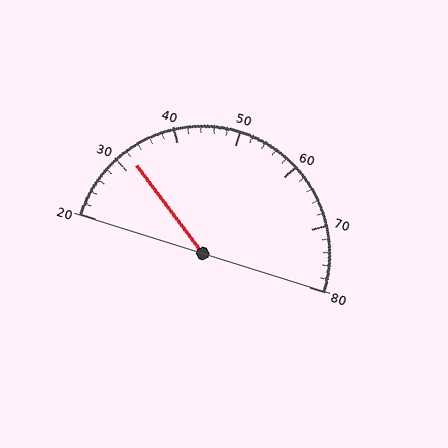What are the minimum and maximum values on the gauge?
The gauge ranges from 20 to 80.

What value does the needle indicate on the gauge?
The needle indicates approximately 32.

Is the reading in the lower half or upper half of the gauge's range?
The reading is in the lower half of the range (20 to 80).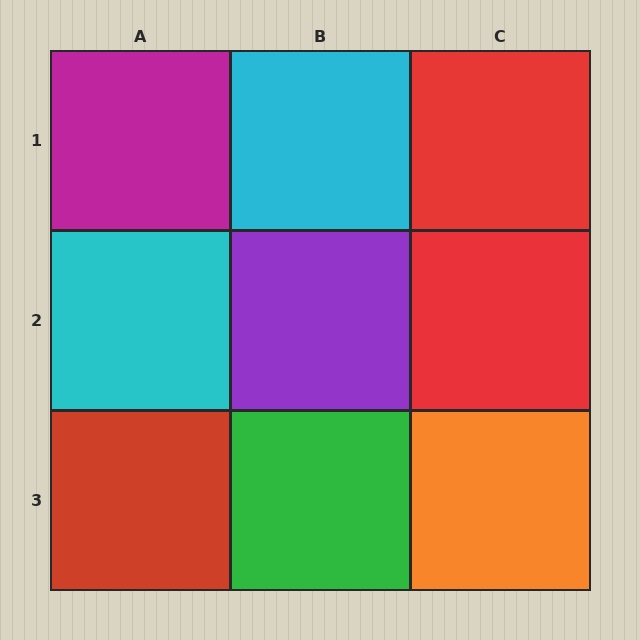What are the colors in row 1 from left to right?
Magenta, cyan, red.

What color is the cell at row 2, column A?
Cyan.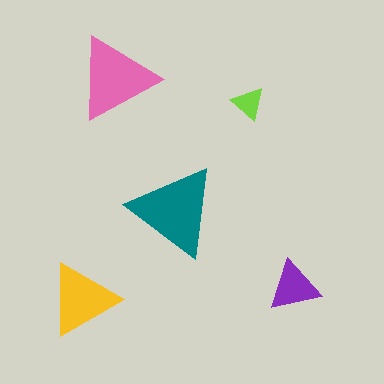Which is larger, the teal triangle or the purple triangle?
The teal one.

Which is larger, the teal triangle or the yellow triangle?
The teal one.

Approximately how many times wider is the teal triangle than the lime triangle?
About 2.5 times wider.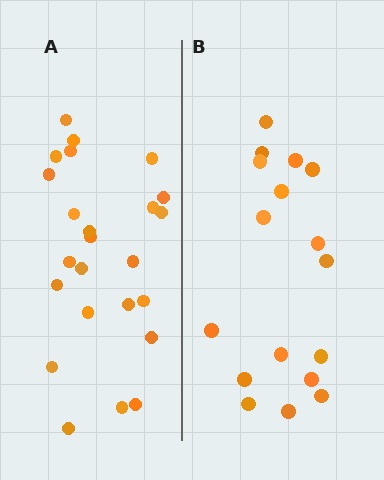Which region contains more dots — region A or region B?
Region A (the left region) has more dots.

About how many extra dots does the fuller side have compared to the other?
Region A has roughly 8 or so more dots than region B.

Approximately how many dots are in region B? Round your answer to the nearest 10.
About 20 dots. (The exact count is 17, which rounds to 20.)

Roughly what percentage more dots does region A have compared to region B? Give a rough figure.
About 40% more.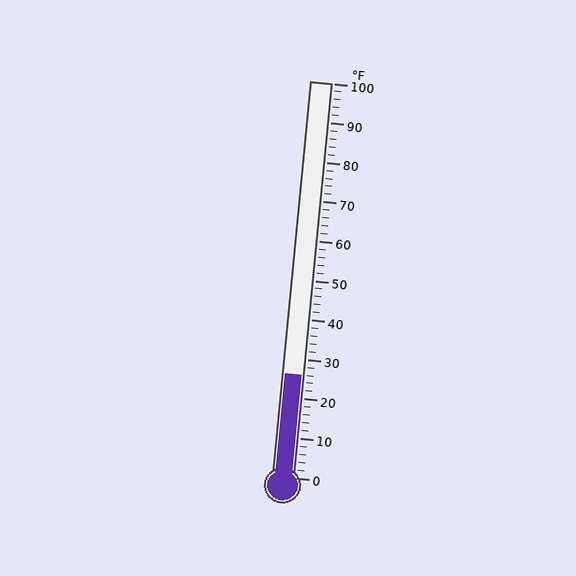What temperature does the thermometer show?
The thermometer shows approximately 26°F.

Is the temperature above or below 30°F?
The temperature is below 30°F.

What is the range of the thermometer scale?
The thermometer scale ranges from 0°F to 100°F.